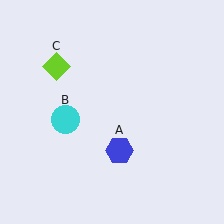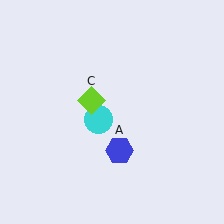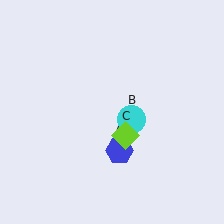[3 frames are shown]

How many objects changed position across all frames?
2 objects changed position: cyan circle (object B), lime diamond (object C).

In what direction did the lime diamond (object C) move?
The lime diamond (object C) moved down and to the right.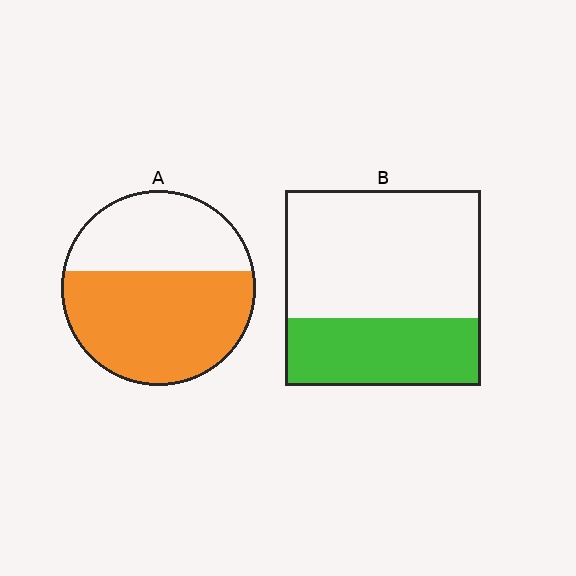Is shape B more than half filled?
No.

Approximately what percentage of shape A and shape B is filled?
A is approximately 60% and B is approximately 35%.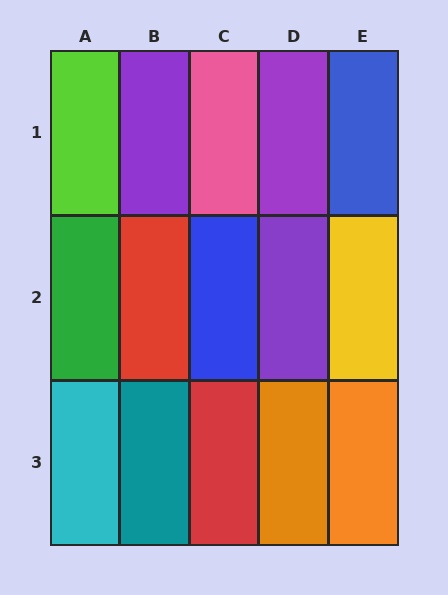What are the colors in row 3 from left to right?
Cyan, teal, red, orange, orange.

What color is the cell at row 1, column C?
Pink.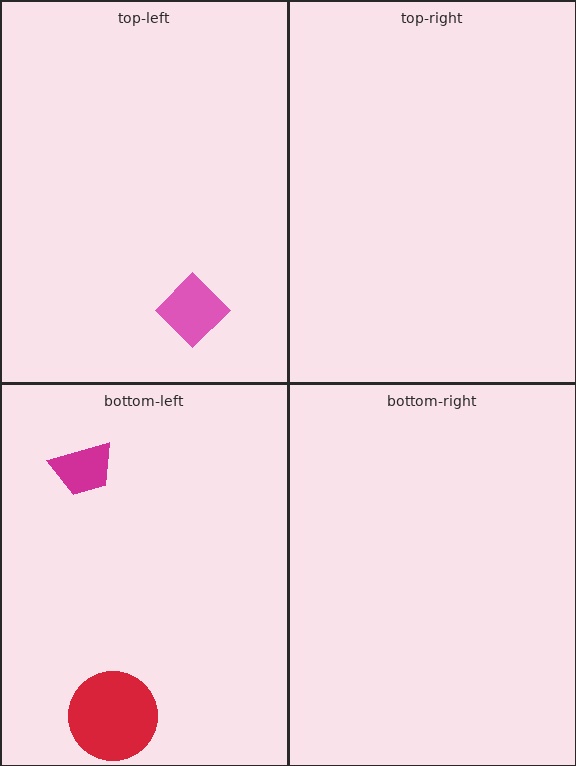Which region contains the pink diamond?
The top-left region.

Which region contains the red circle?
The bottom-left region.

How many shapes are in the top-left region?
1.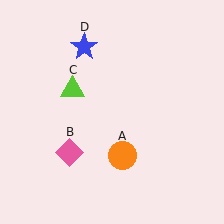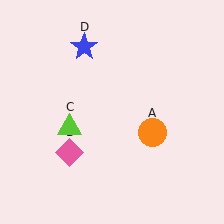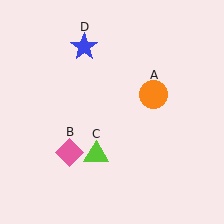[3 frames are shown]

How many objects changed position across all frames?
2 objects changed position: orange circle (object A), lime triangle (object C).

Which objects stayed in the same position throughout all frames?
Pink diamond (object B) and blue star (object D) remained stationary.